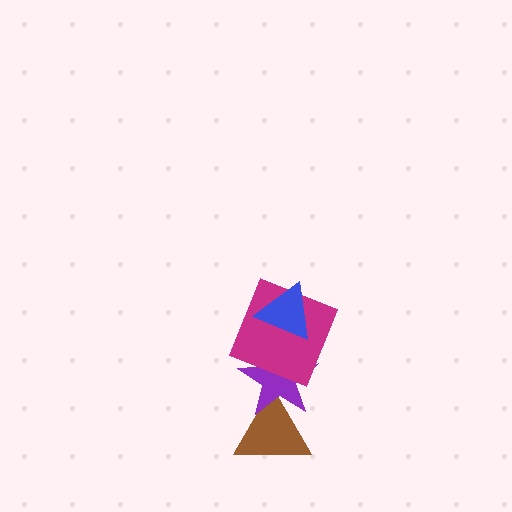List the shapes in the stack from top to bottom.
From top to bottom: the blue triangle, the magenta square, the purple star, the brown triangle.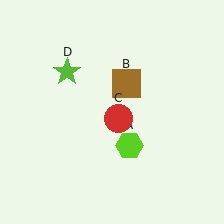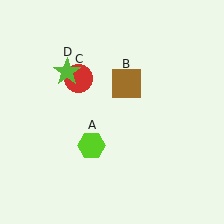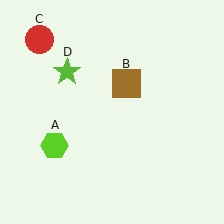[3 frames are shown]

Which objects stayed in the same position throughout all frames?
Brown square (object B) and lime star (object D) remained stationary.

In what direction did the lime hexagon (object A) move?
The lime hexagon (object A) moved left.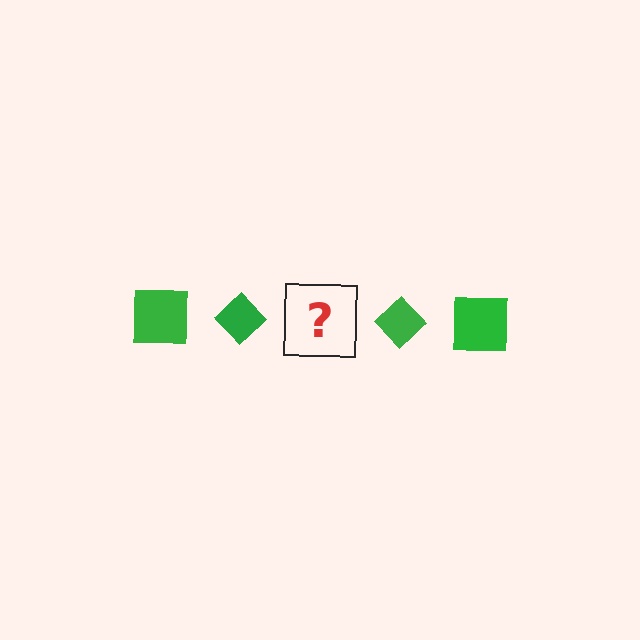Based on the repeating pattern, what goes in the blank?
The blank should be a green square.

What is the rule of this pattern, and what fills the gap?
The rule is that the pattern cycles through square, diamond shapes in green. The gap should be filled with a green square.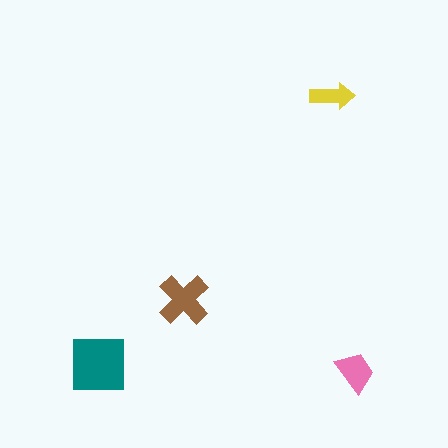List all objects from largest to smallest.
The teal square, the brown cross, the pink trapezoid, the yellow arrow.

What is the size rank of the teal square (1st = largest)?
1st.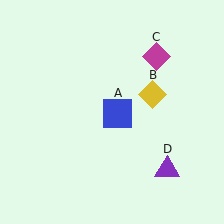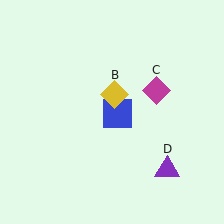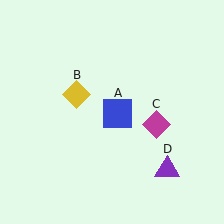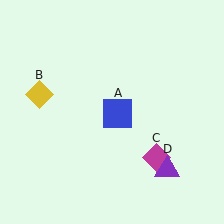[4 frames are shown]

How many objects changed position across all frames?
2 objects changed position: yellow diamond (object B), magenta diamond (object C).